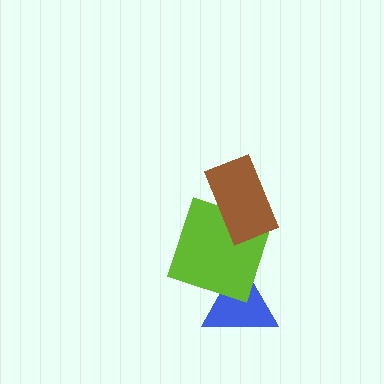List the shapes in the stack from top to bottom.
From top to bottom: the brown rectangle, the lime square, the blue triangle.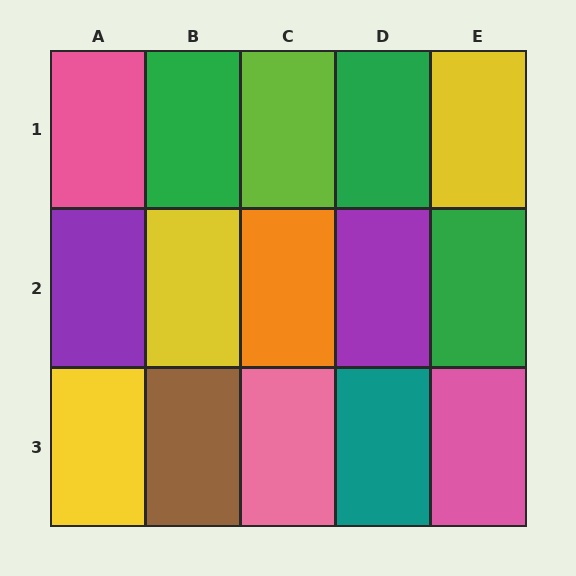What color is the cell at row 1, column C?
Lime.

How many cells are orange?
1 cell is orange.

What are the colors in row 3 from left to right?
Yellow, brown, pink, teal, pink.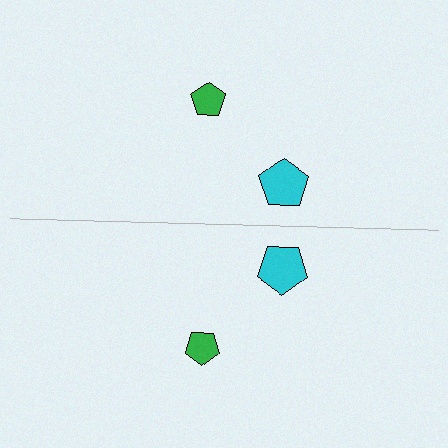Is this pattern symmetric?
Yes, this pattern has bilateral (reflection) symmetry.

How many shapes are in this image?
There are 4 shapes in this image.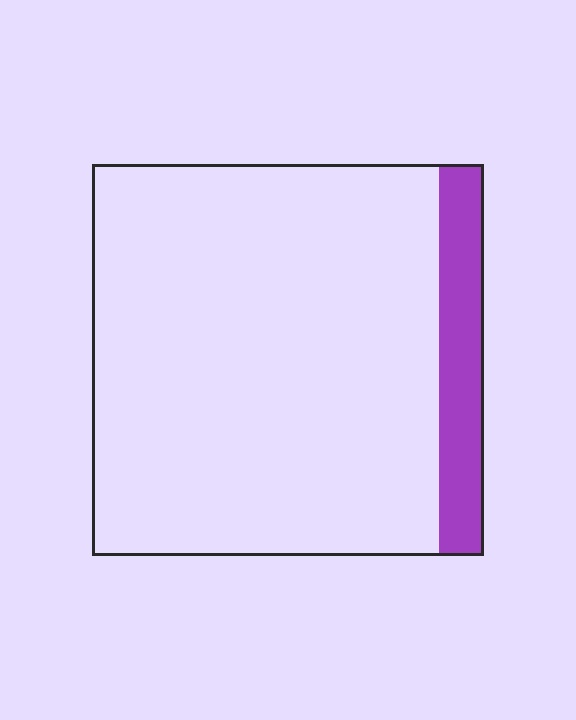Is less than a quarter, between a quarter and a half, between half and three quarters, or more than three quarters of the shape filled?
Less than a quarter.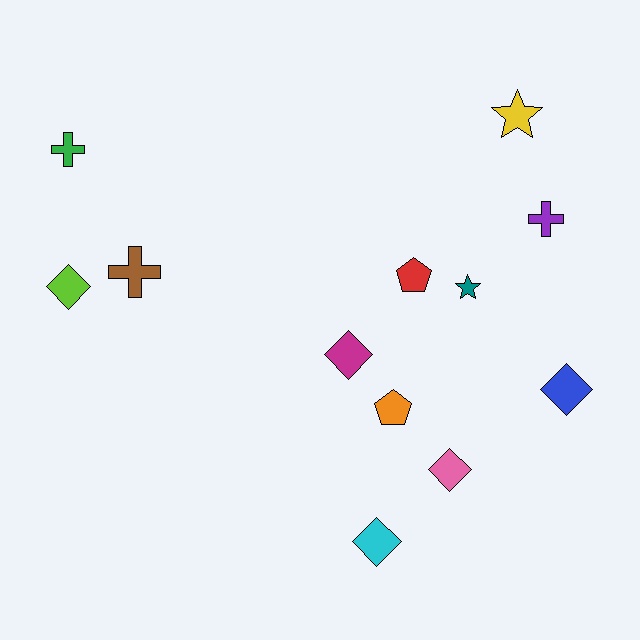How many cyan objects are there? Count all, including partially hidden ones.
There is 1 cyan object.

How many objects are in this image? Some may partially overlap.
There are 12 objects.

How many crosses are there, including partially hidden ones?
There are 3 crosses.